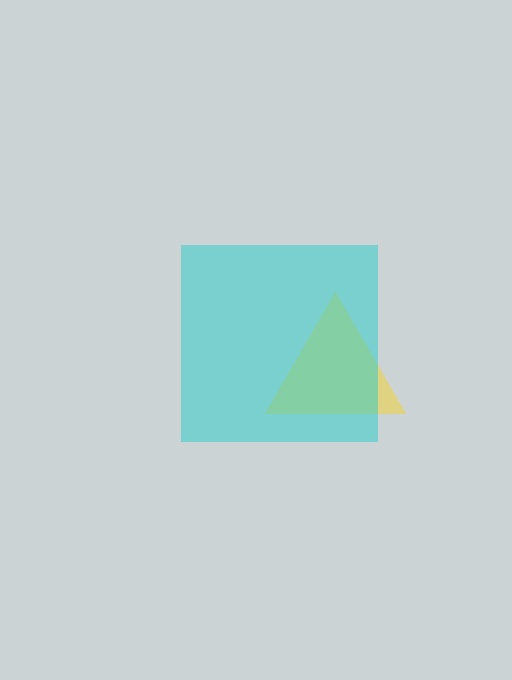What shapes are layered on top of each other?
The layered shapes are: a yellow triangle, a cyan square.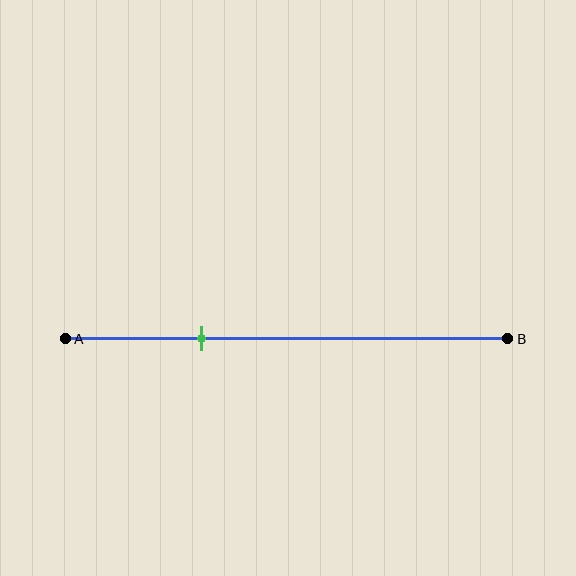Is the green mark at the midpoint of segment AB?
No, the mark is at about 30% from A, not at the 50% midpoint.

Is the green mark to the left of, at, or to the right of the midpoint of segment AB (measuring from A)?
The green mark is to the left of the midpoint of segment AB.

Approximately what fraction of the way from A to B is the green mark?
The green mark is approximately 30% of the way from A to B.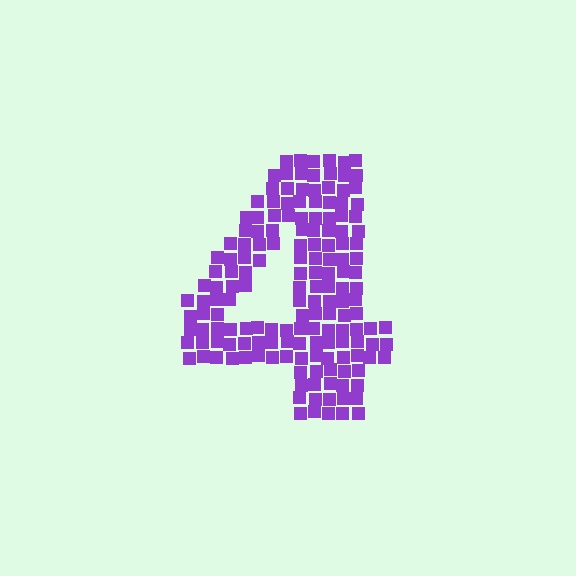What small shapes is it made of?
It is made of small squares.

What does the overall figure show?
The overall figure shows the digit 4.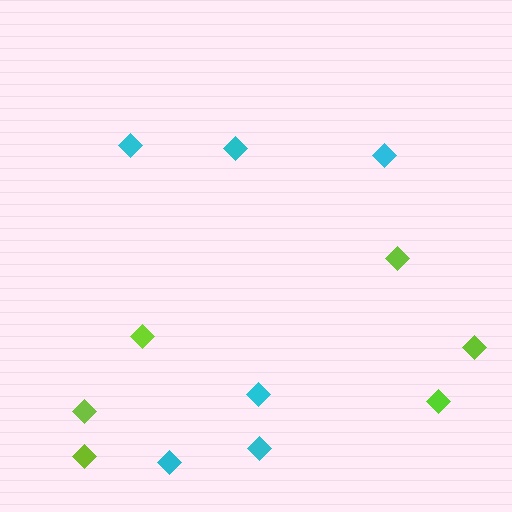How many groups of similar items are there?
There are 2 groups: one group of cyan diamonds (6) and one group of lime diamonds (6).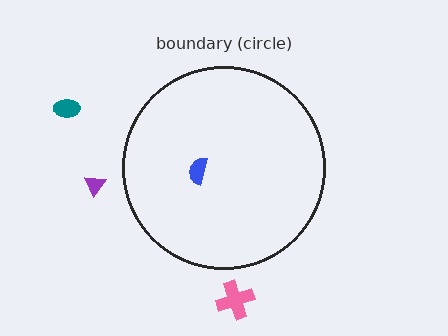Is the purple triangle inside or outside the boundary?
Outside.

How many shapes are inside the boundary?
1 inside, 3 outside.